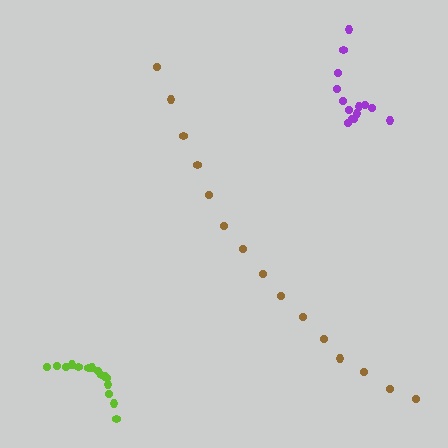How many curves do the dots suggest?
There are 3 distinct paths.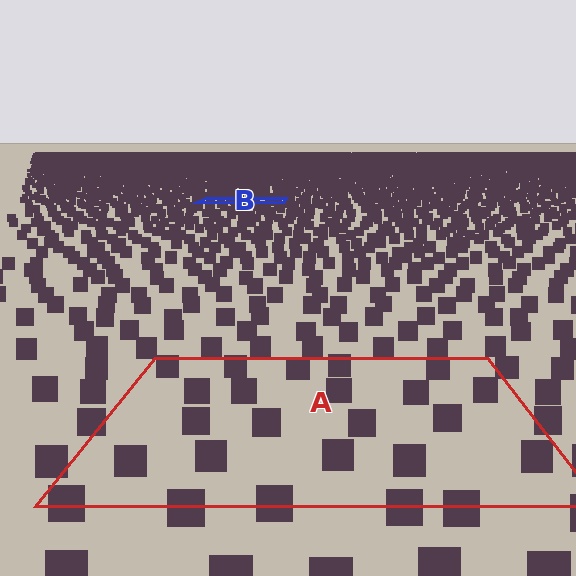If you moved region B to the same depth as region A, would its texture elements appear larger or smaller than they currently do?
They would appear larger. At a closer depth, the same texture elements are projected at a bigger on-screen size.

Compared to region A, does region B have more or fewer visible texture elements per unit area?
Region B has more texture elements per unit area — they are packed more densely because it is farther away.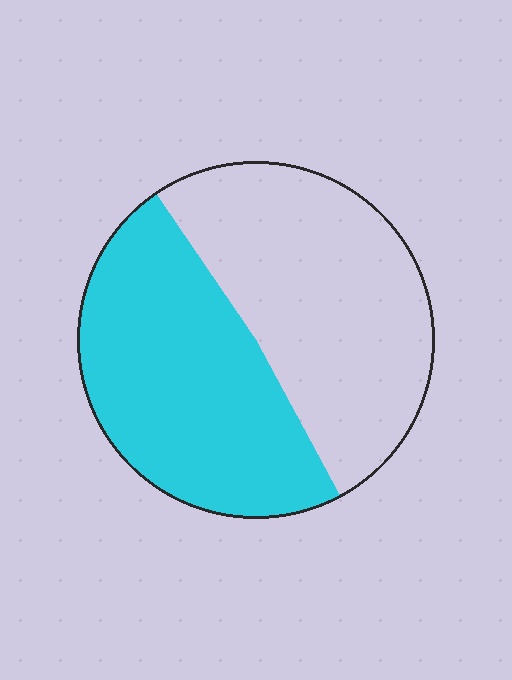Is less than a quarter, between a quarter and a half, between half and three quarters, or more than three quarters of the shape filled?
Between a quarter and a half.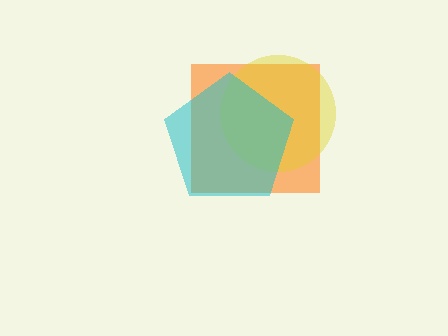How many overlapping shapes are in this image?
There are 3 overlapping shapes in the image.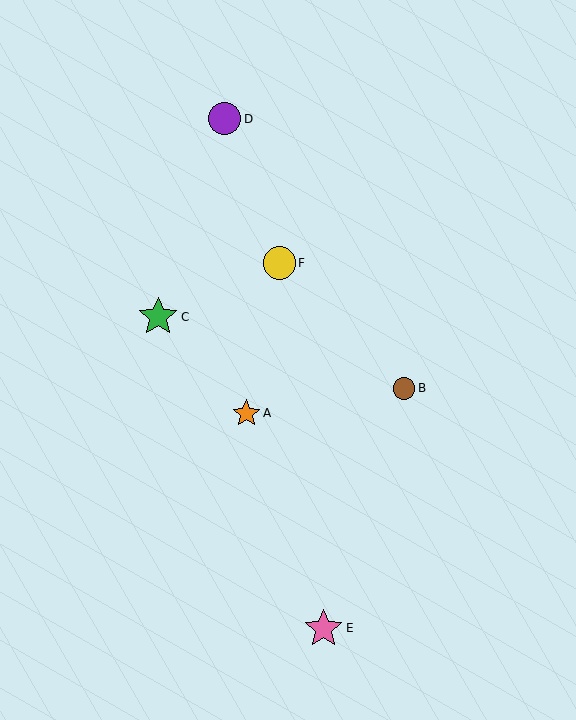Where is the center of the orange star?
The center of the orange star is at (246, 413).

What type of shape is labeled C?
Shape C is a green star.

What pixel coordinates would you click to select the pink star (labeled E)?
Click at (323, 628) to select the pink star E.